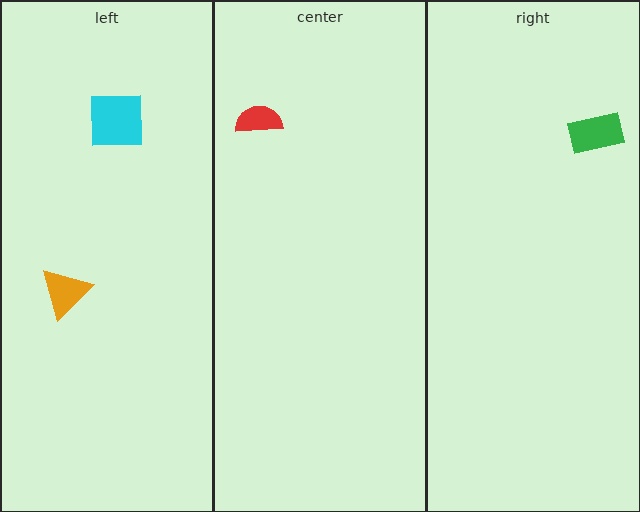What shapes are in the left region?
The cyan square, the orange triangle.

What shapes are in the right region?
The green rectangle.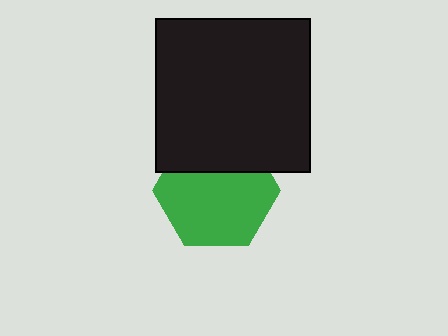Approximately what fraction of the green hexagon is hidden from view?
Roughly 32% of the green hexagon is hidden behind the black square.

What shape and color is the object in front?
The object in front is a black square.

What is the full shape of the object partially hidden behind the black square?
The partially hidden object is a green hexagon.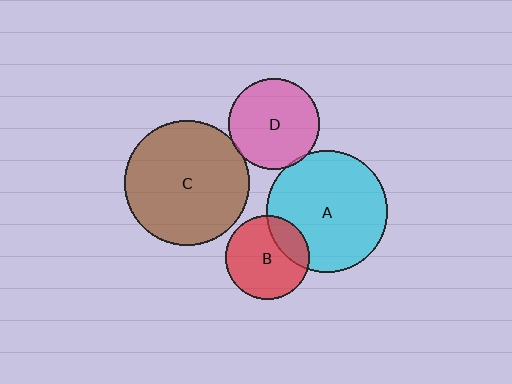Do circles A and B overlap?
Yes.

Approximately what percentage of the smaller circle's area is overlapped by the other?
Approximately 25%.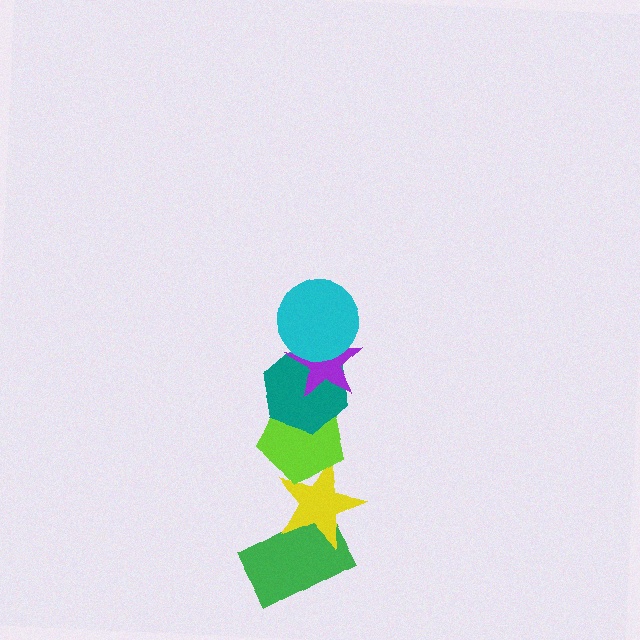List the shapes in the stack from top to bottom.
From top to bottom: the cyan circle, the purple star, the teal hexagon, the lime pentagon, the yellow star, the green rectangle.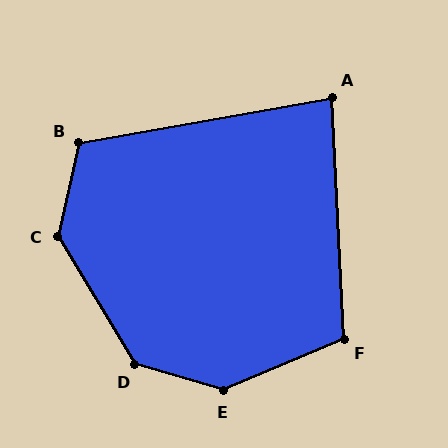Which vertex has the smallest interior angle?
A, at approximately 83 degrees.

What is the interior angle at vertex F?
Approximately 110 degrees (obtuse).